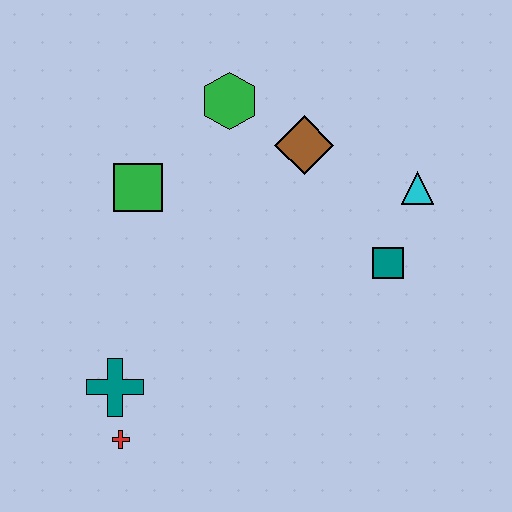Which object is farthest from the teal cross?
The cyan triangle is farthest from the teal cross.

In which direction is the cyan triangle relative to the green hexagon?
The cyan triangle is to the right of the green hexagon.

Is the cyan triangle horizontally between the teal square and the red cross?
No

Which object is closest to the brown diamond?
The green hexagon is closest to the brown diamond.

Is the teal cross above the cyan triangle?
No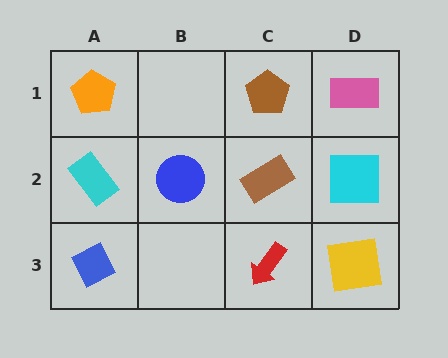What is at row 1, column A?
An orange pentagon.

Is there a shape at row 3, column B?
No, that cell is empty.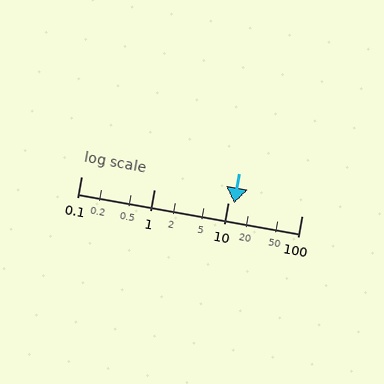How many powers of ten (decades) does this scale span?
The scale spans 3 decades, from 0.1 to 100.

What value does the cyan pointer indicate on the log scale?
The pointer indicates approximately 12.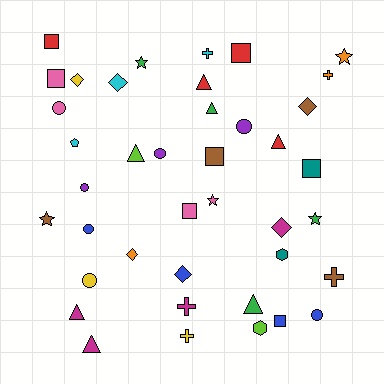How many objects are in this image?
There are 40 objects.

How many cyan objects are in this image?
There are 3 cyan objects.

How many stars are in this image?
There are 5 stars.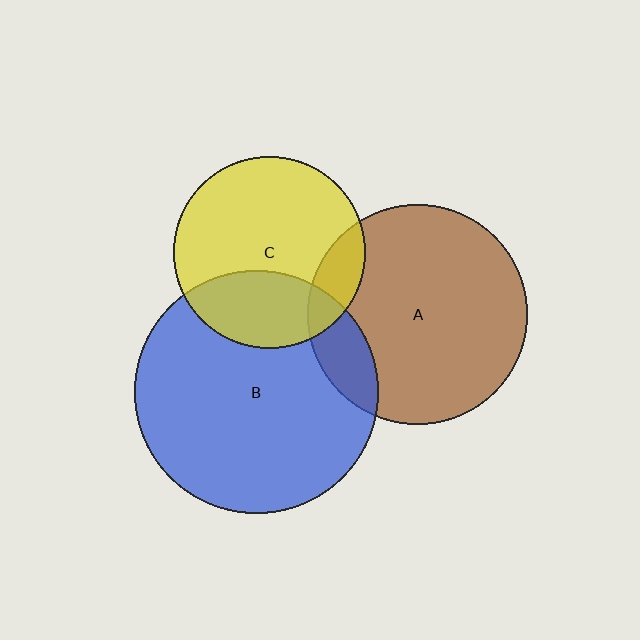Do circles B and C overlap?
Yes.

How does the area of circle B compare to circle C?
Approximately 1.6 times.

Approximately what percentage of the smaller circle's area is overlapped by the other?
Approximately 30%.